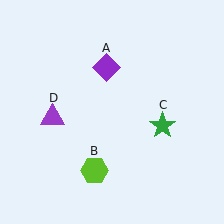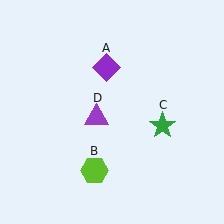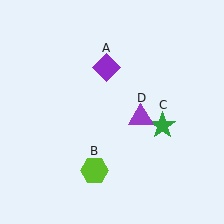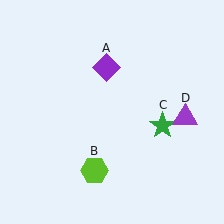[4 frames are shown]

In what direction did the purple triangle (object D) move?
The purple triangle (object D) moved right.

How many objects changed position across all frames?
1 object changed position: purple triangle (object D).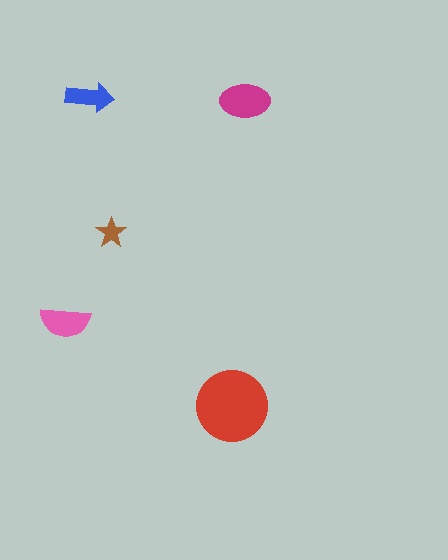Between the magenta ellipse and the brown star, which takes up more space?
The magenta ellipse.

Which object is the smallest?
The brown star.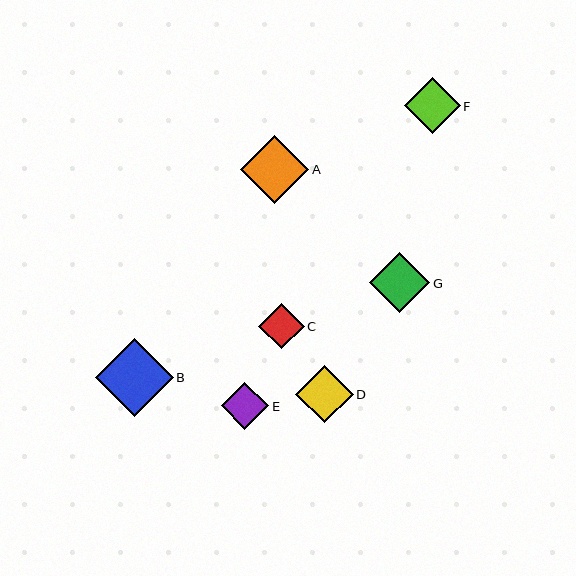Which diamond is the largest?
Diamond B is the largest with a size of approximately 78 pixels.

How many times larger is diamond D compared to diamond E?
Diamond D is approximately 1.2 times the size of diamond E.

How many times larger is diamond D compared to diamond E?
Diamond D is approximately 1.2 times the size of diamond E.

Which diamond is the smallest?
Diamond C is the smallest with a size of approximately 46 pixels.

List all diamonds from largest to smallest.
From largest to smallest: B, A, G, D, F, E, C.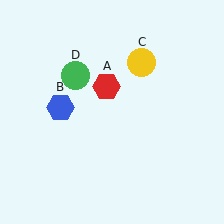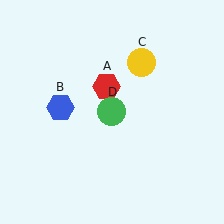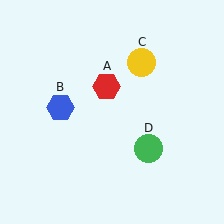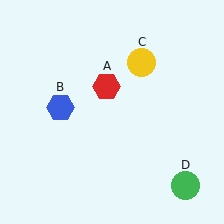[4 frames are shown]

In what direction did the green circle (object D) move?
The green circle (object D) moved down and to the right.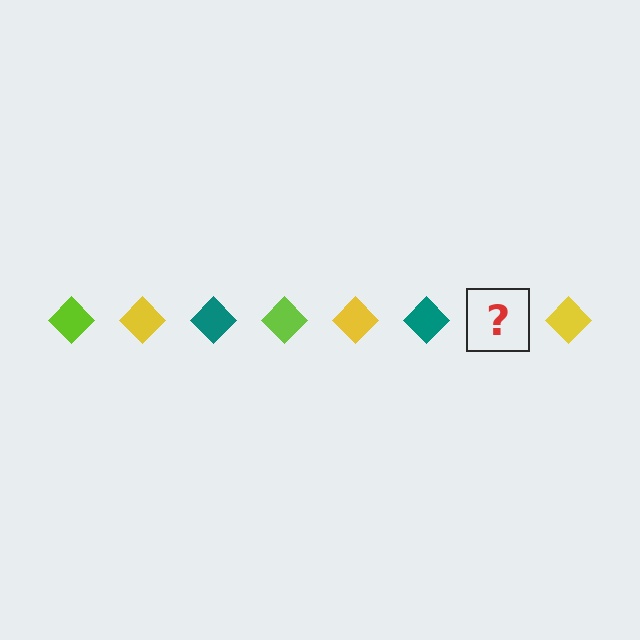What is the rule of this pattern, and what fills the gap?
The rule is that the pattern cycles through lime, yellow, teal diamonds. The gap should be filled with a lime diamond.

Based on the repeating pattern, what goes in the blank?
The blank should be a lime diamond.